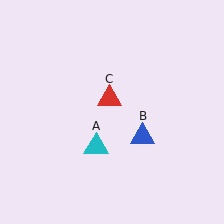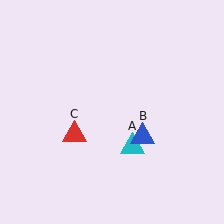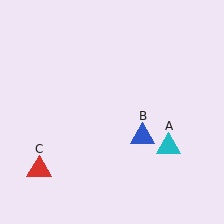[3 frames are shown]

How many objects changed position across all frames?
2 objects changed position: cyan triangle (object A), red triangle (object C).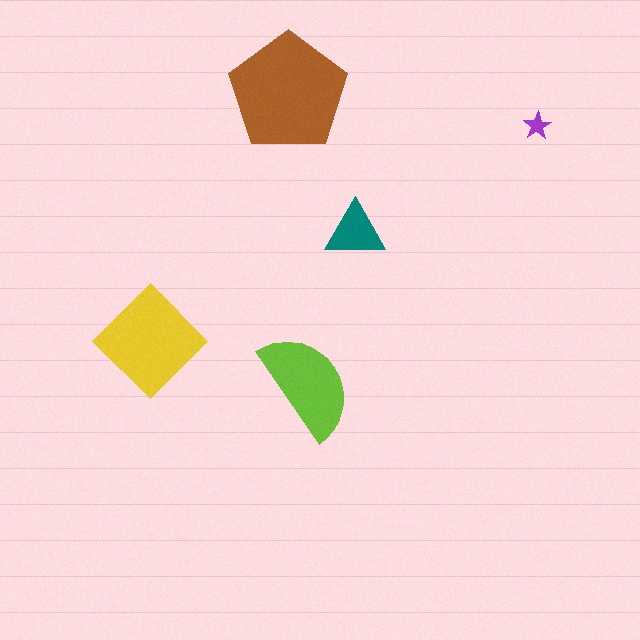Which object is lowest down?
The lime semicircle is bottommost.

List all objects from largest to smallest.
The brown pentagon, the yellow diamond, the lime semicircle, the teal triangle, the purple star.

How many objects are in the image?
There are 5 objects in the image.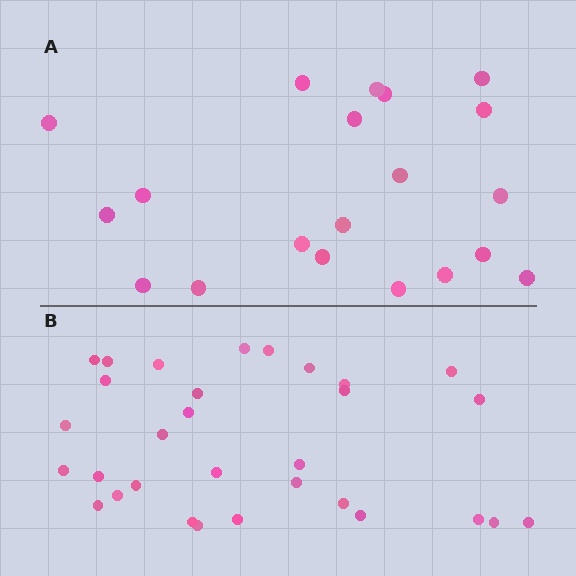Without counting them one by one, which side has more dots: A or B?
Region B (the bottom region) has more dots.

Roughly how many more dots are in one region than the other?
Region B has roughly 12 or so more dots than region A.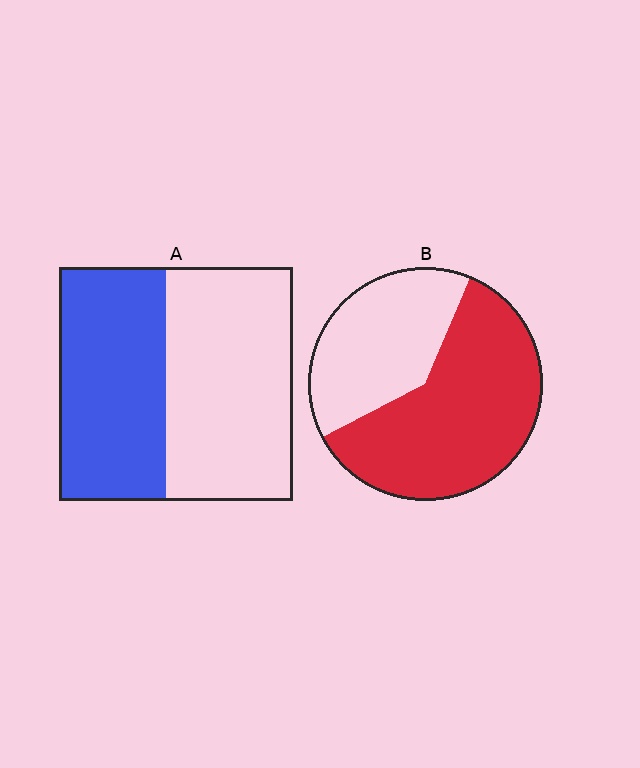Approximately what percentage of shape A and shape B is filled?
A is approximately 45% and B is approximately 60%.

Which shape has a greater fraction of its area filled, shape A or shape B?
Shape B.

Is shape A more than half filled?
No.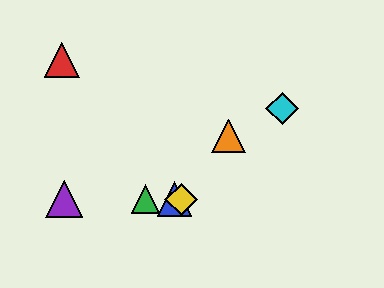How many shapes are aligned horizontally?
4 shapes (the blue triangle, the green triangle, the yellow diamond, the purple triangle) are aligned horizontally.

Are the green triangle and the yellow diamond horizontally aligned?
Yes, both are at y≈199.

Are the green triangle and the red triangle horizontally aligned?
No, the green triangle is at y≈199 and the red triangle is at y≈60.